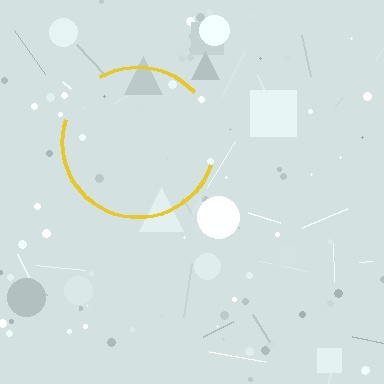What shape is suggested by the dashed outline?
The dashed outline suggests a circle.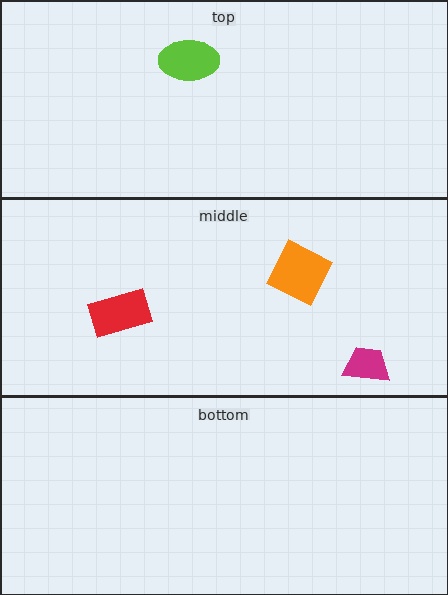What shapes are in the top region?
The lime ellipse.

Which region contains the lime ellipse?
The top region.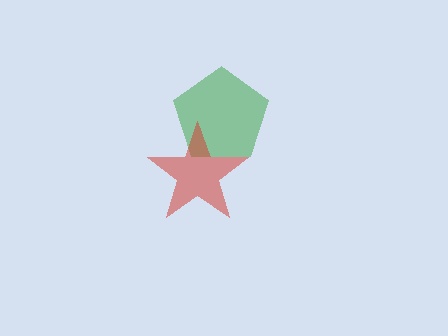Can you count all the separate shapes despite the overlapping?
Yes, there are 2 separate shapes.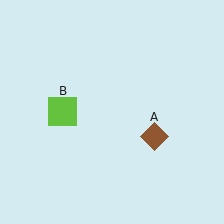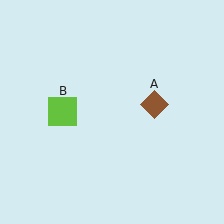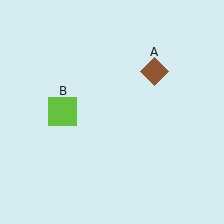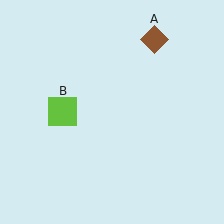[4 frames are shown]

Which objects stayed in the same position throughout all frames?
Lime square (object B) remained stationary.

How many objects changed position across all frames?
1 object changed position: brown diamond (object A).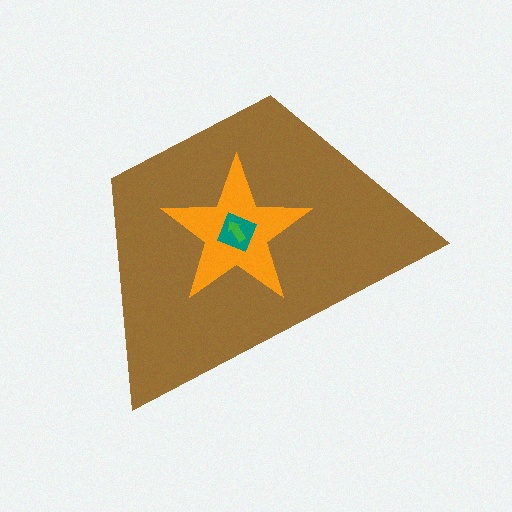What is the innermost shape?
The green arrow.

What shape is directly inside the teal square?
The green arrow.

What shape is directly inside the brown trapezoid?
The orange star.